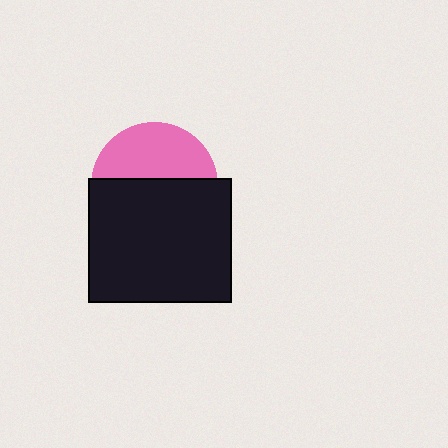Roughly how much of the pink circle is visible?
A small part of it is visible (roughly 42%).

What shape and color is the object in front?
The object in front is a black rectangle.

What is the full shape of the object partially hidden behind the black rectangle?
The partially hidden object is a pink circle.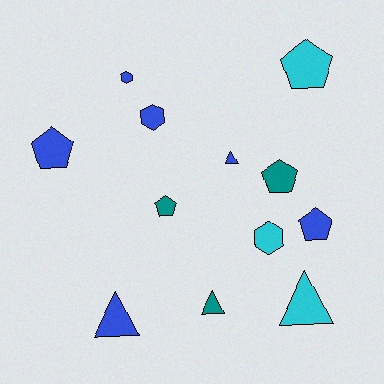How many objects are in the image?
There are 12 objects.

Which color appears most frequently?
Blue, with 6 objects.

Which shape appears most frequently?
Pentagon, with 5 objects.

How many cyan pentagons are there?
There is 1 cyan pentagon.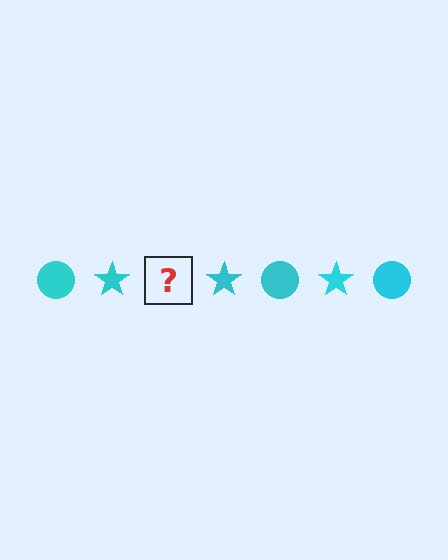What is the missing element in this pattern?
The missing element is a cyan circle.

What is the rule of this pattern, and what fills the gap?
The rule is that the pattern cycles through circle, star shapes in cyan. The gap should be filled with a cyan circle.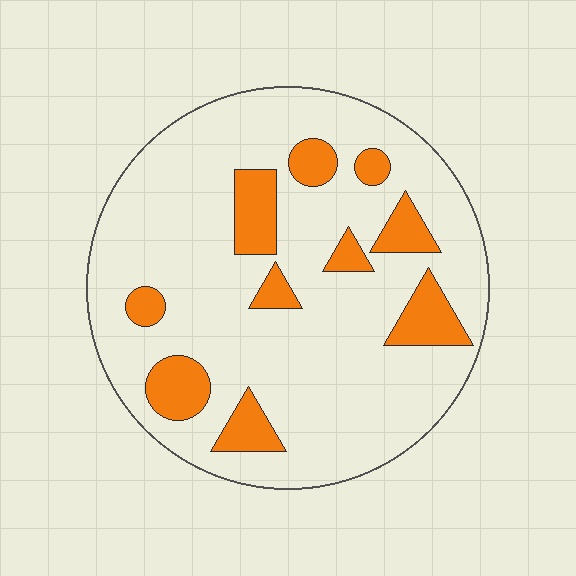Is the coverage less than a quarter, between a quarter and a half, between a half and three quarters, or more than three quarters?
Less than a quarter.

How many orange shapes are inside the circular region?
10.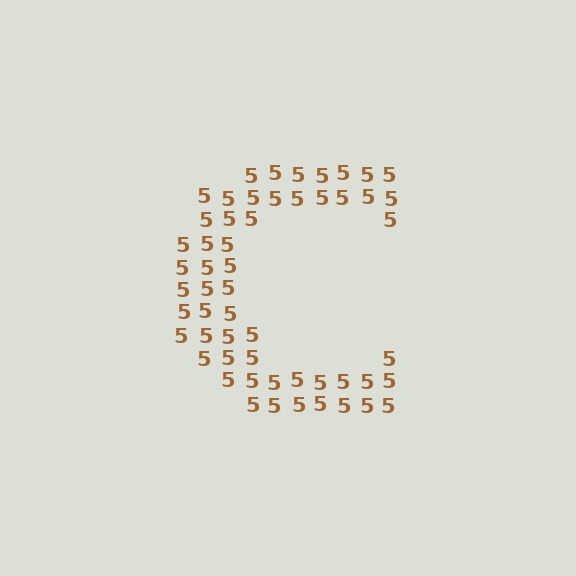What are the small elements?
The small elements are digit 5's.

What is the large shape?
The large shape is the letter C.